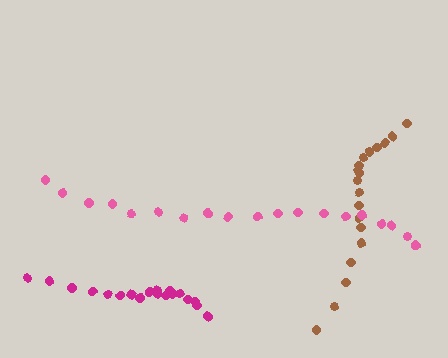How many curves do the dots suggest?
There are 3 distinct paths.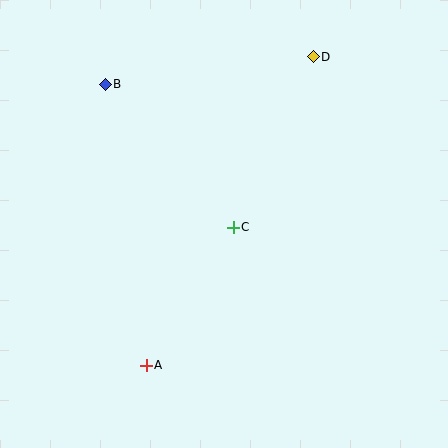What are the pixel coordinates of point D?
Point D is at (313, 57).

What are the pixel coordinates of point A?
Point A is at (146, 365).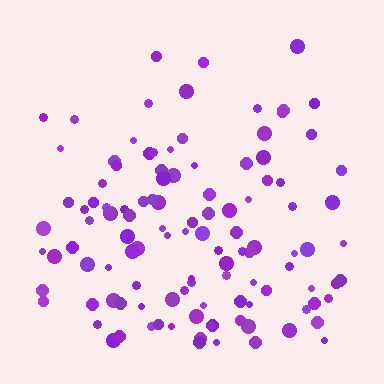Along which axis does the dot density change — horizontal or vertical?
Vertical.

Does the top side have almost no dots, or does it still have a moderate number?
Still a moderate number, just noticeably fewer than the bottom.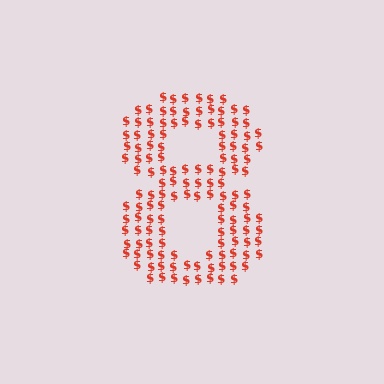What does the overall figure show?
The overall figure shows the digit 8.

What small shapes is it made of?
It is made of small dollar signs.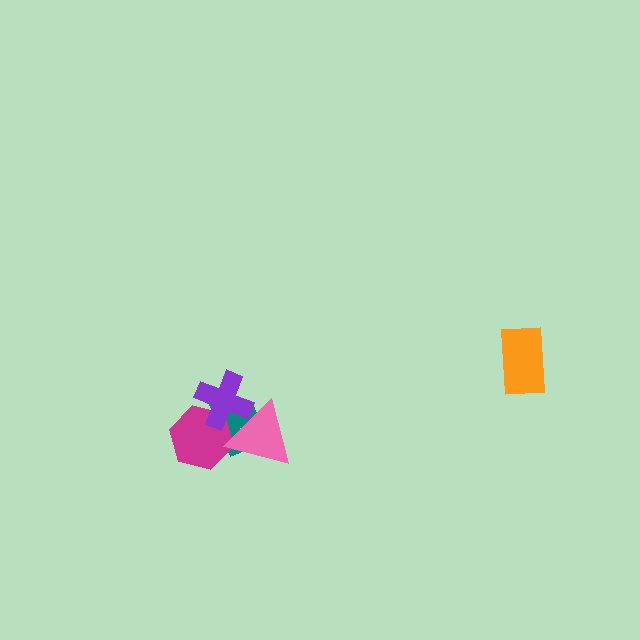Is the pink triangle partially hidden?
No, no other shape covers it.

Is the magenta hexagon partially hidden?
Yes, it is partially covered by another shape.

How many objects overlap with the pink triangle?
3 objects overlap with the pink triangle.